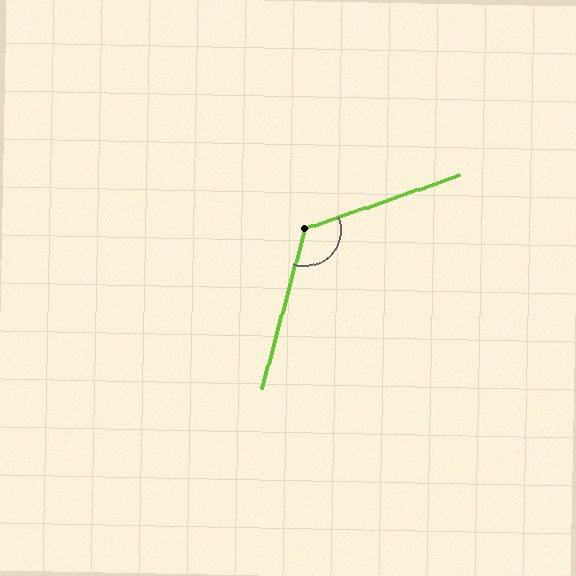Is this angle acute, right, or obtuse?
It is obtuse.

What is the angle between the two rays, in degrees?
Approximately 124 degrees.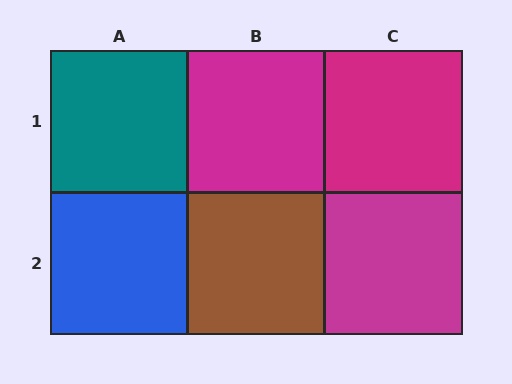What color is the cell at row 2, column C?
Magenta.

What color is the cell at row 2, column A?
Blue.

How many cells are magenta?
3 cells are magenta.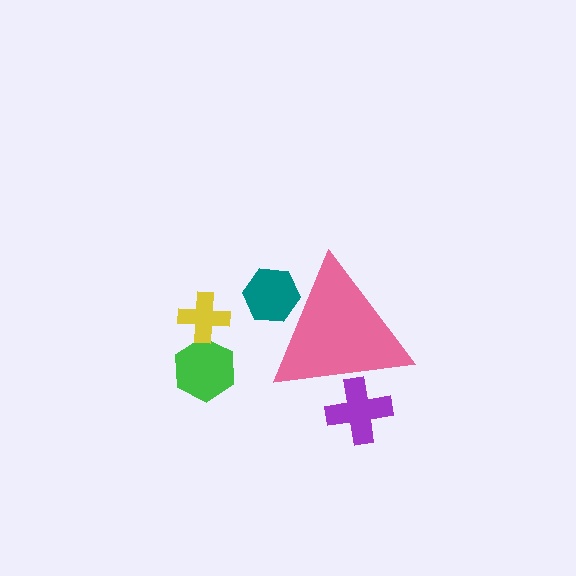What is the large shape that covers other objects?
A pink triangle.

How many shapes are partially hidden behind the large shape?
2 shapes are partially hidden.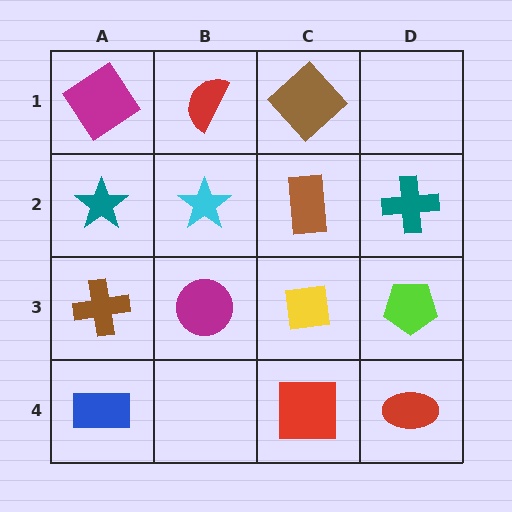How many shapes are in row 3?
4 shapes.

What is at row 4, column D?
A red ellipse.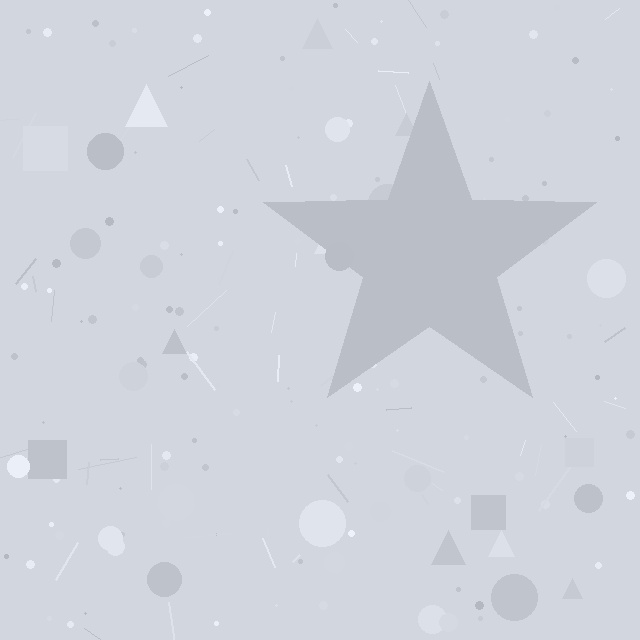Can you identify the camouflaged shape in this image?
The camouflaged shape is a star.